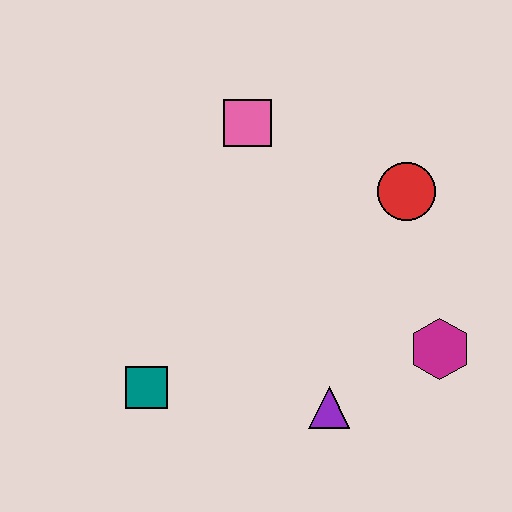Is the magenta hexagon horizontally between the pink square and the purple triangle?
No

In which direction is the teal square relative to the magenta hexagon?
The teal square is to the left of the magenta hexagon.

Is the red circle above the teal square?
Yes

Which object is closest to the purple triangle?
The magenta hexagon is closest to the purple triangle.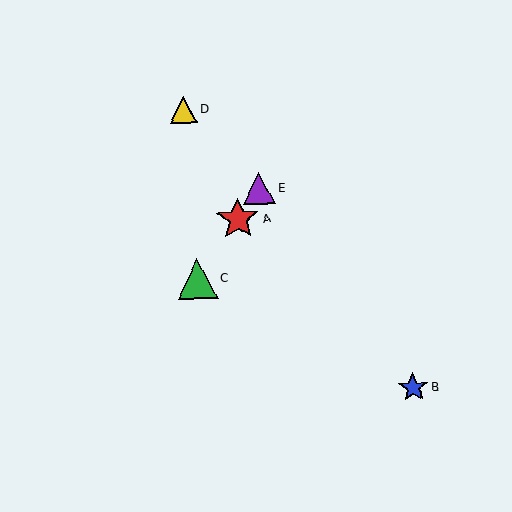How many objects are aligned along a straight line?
3 objects (A, C, E) are aligned along a straight line.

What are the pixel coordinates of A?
Object A is at (238, 219).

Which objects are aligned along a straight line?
Objects A, C, E are aligned along a straight line.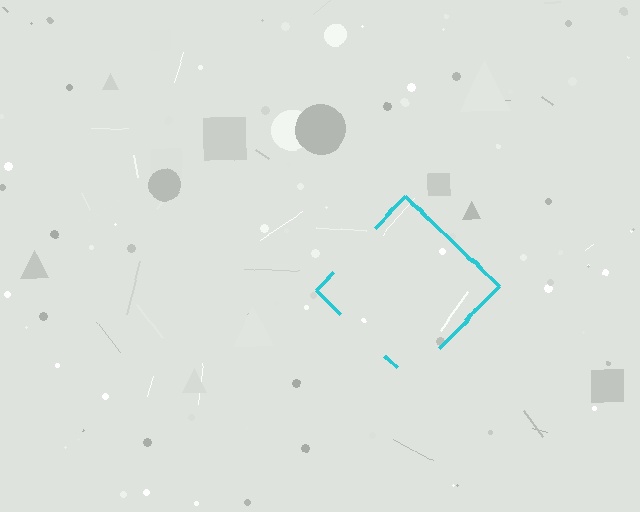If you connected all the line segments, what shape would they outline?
They would outline a diamond.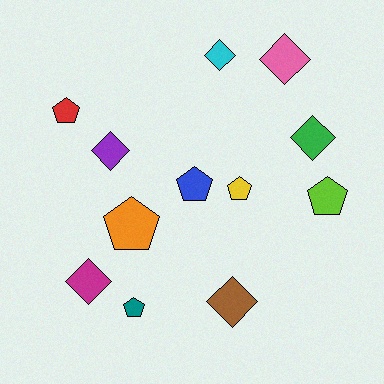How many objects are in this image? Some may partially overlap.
There are 12 objects.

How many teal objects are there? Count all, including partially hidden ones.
There is 1 teal object.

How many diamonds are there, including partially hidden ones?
There are 6 diamonds.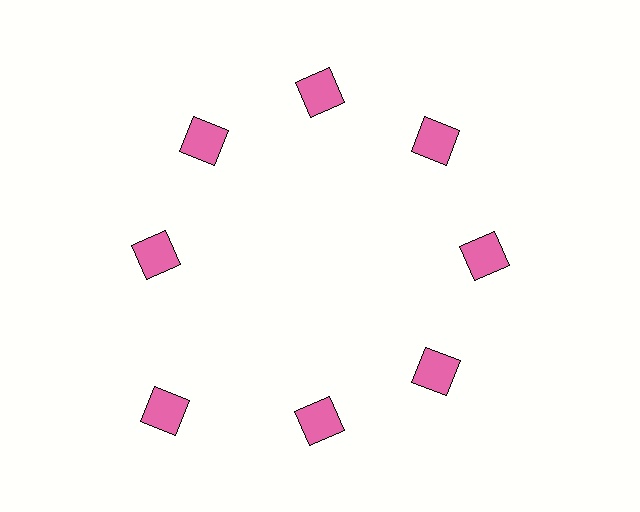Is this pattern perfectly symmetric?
No. The 8 pink squares are arranged in a ring, but one element near the 8 o'clock position is pushed outward from the center, breaking the 8-fold rotational symmetry.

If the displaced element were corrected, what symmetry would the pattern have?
It would have 8-fold rotational symmetry — the pattern would map onto itself every 45 degrees.